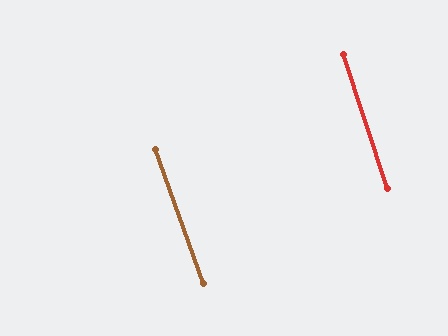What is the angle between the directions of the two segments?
Approximately 2 degrees.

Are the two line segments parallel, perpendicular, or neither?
Parallel — their directions differ by only 1.6°.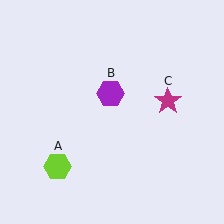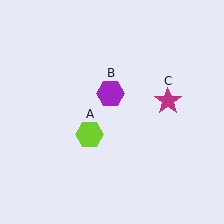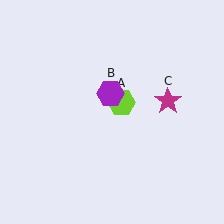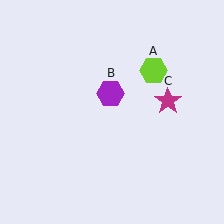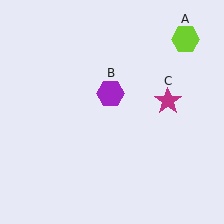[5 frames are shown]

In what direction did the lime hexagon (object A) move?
The lime hexagon (object A) moved up and to the right.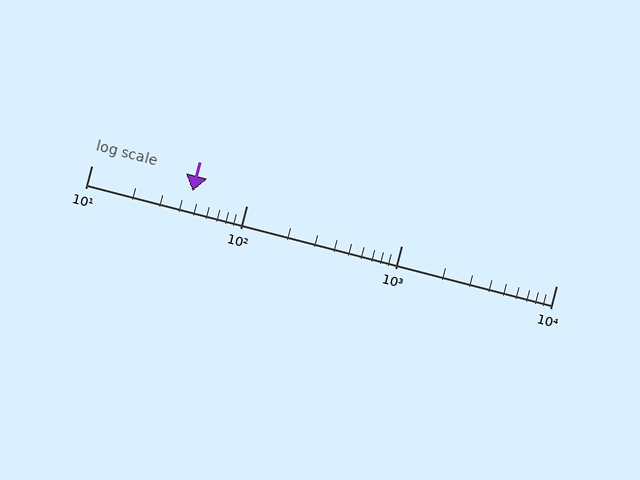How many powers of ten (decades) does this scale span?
The scale spans 3 decades, from 10 to 10000.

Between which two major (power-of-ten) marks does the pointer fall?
The pointer is between 10 and 100.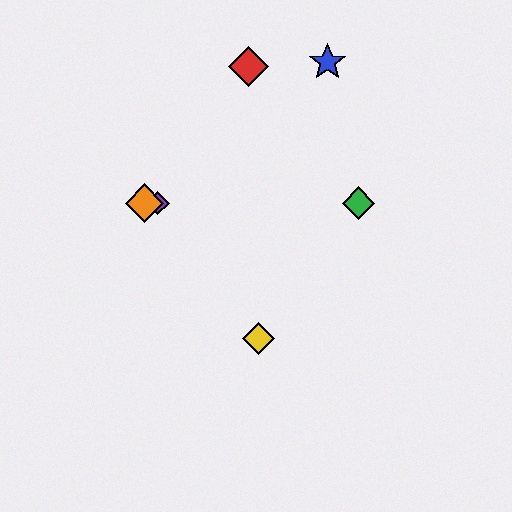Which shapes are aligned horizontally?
The green diamond, the purple diamond, the orange diamond are aligned horizontally.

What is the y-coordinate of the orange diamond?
The orange diamond is at y≈203.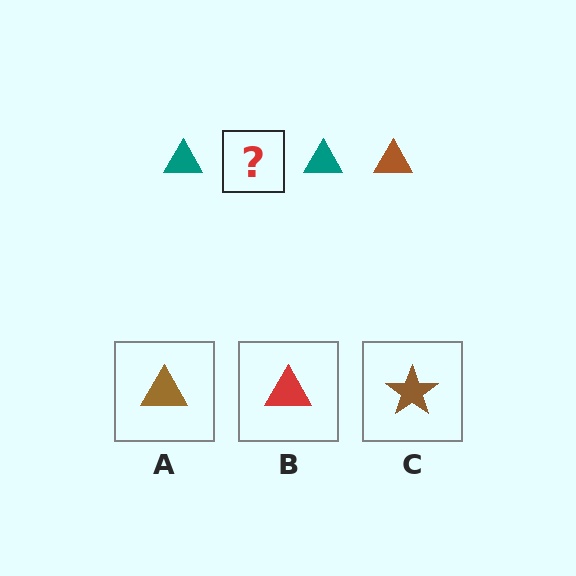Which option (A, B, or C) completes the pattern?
A.